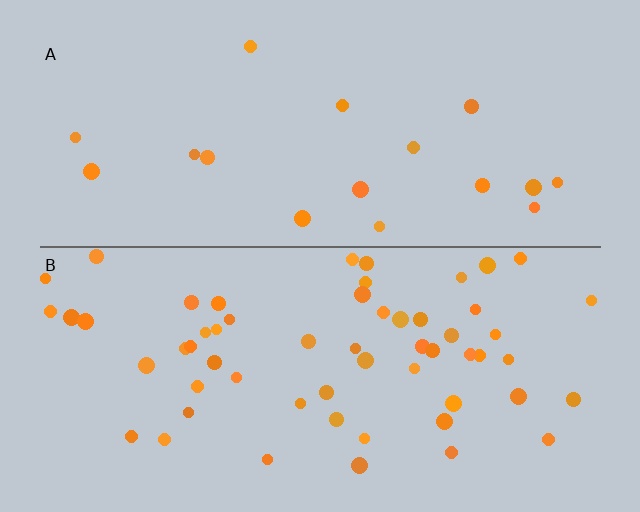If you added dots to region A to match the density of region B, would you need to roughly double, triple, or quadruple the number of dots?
Approximately triple.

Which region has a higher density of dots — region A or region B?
B (the bottom).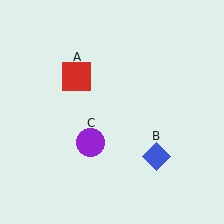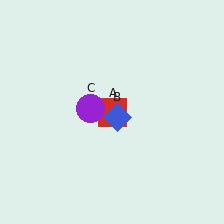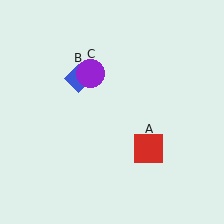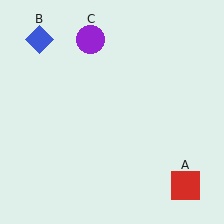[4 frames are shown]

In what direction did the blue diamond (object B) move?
The blue diamond (object B) moved up and to the left.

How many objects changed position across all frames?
3 objects changed position: red square (object A), blue diamond (object B), purple circle (object C).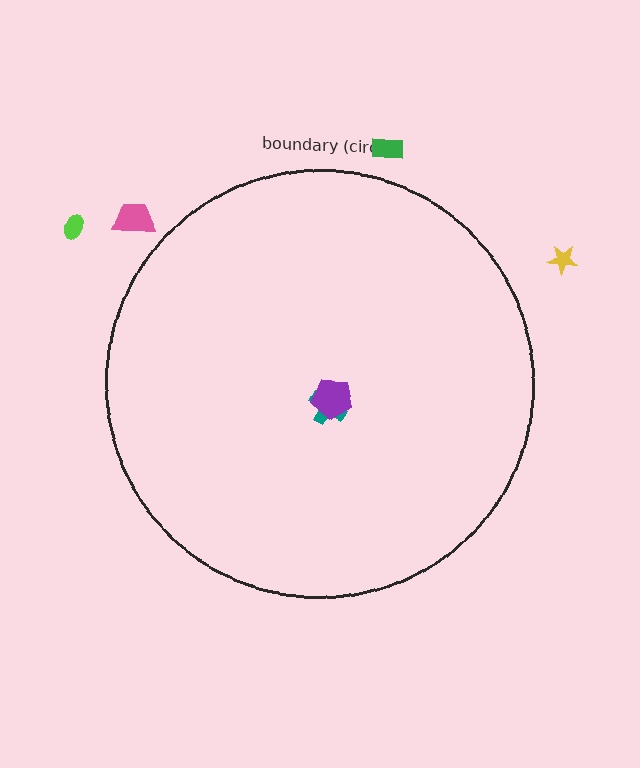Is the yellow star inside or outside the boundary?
Outside.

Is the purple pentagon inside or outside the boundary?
Inside.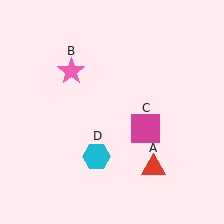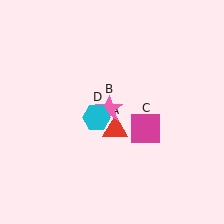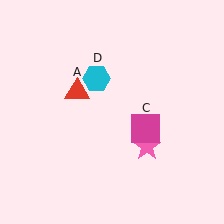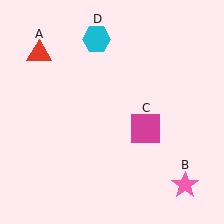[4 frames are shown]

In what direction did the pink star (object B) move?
The pink star (object B) moved down and to the right.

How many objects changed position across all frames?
3 objects changed position: red triangle (object A), pink star (object B), cyan hexagon (object D).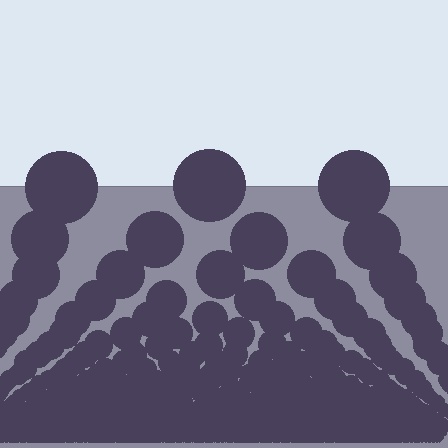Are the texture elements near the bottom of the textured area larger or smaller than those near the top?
Smaller. The gradient is inverted — elements near the bottom are smaller and denser.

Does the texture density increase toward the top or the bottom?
Density increases toward the bottom.